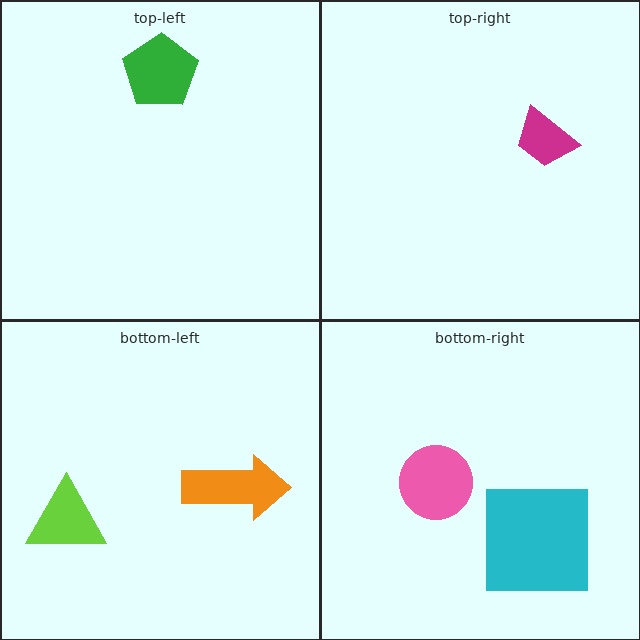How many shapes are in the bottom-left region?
2.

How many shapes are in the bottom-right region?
2.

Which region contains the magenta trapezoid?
The top-right region.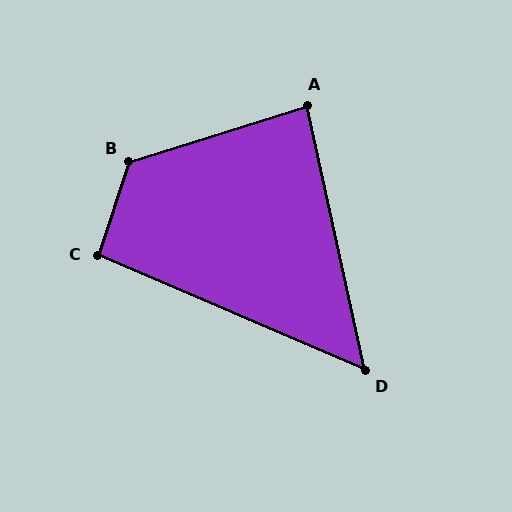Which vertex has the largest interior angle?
B, at approximately 126 degrees.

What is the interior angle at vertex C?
Approximately 95 degrees (approximately right).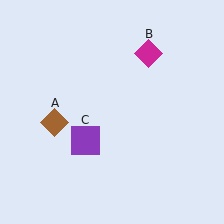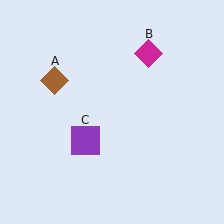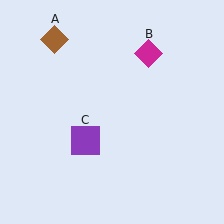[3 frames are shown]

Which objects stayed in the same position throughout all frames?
Magenta diamond (object B) and purple square (object C) remained stationary.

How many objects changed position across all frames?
1 object changed position: brown diamond (object A).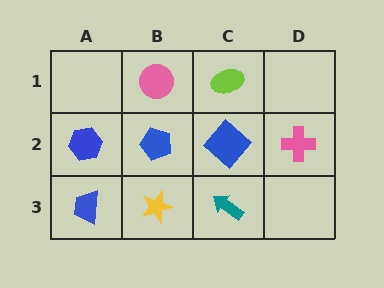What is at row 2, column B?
A blue pentagon.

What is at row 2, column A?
A blue hexagon.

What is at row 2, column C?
A blue diamond.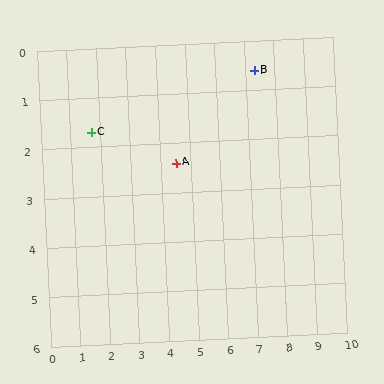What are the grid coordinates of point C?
Point C is at approximately (1.7, 1.7).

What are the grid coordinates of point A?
Point A is at approximately (4.5, 2.4).